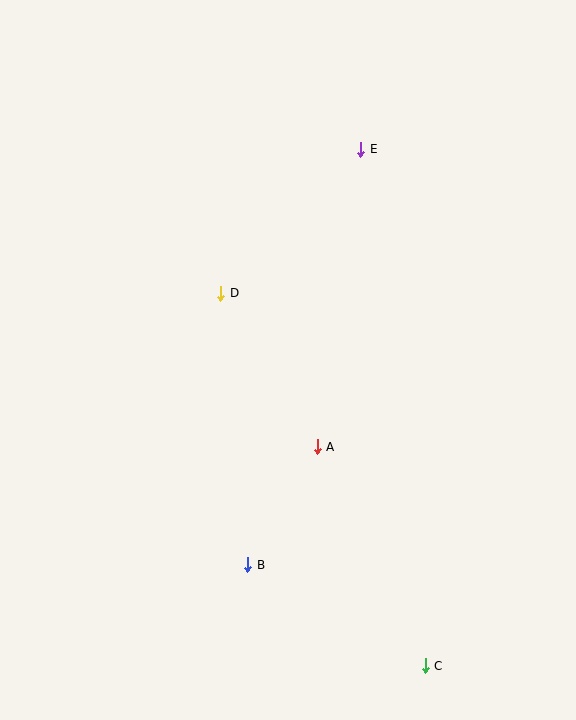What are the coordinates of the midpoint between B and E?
The midpoint between B and E is at (304, 357).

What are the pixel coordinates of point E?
Point E is at (361, 149).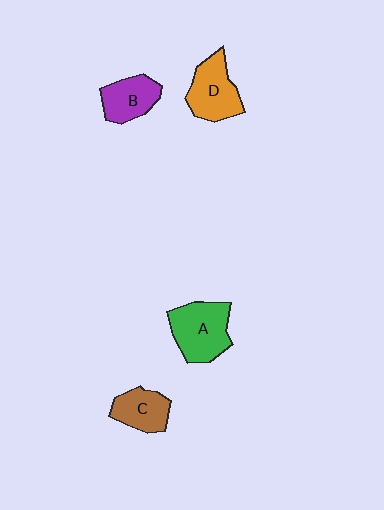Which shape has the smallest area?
Shape C (brown).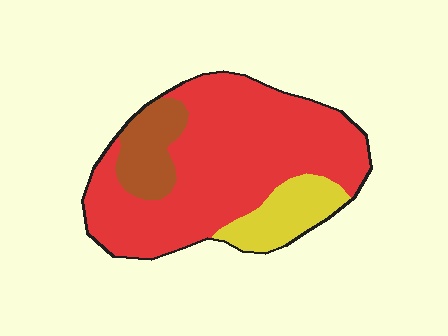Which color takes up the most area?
Red, at roughly 70%.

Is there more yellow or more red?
Red.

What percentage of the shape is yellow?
Yellow covers around 15% of the shape.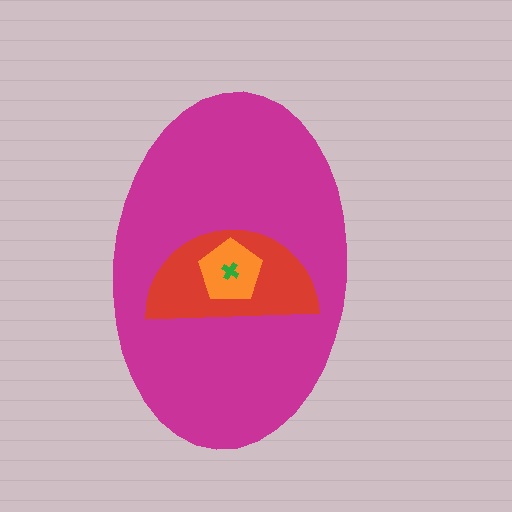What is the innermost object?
The green cross.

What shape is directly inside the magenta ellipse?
The red semicircle.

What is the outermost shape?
The magenta ellipse.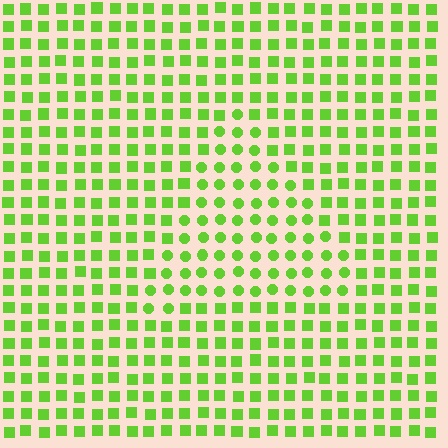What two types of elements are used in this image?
The image uses circles inside the triangle region and squares outside it.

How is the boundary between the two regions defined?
The boundary is defined by a change in element shape: circles inside vs. squares outside. All elements share the same color and spacing.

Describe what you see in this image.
The image is filled with small lime elements arranged in a uniform grid. A triangle-shaped region contains circles, while the surrounding area contains squares. The boundary is defined purely by the change in element shape.